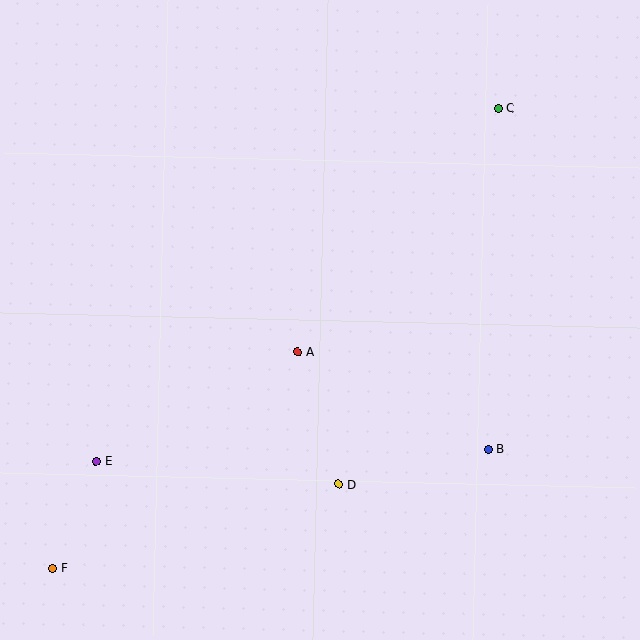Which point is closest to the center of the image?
Point A at (298, 352) is closest to the center.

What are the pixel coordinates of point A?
Point A is at (298, 352).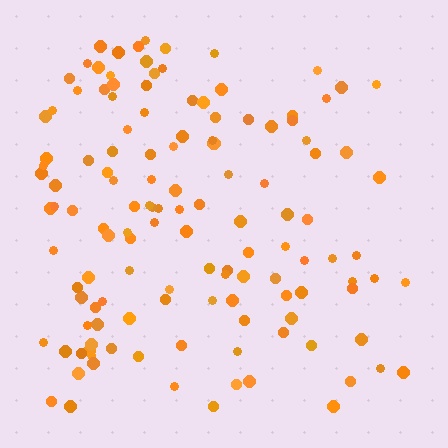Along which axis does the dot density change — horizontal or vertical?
Horizontal.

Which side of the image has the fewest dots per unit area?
The right.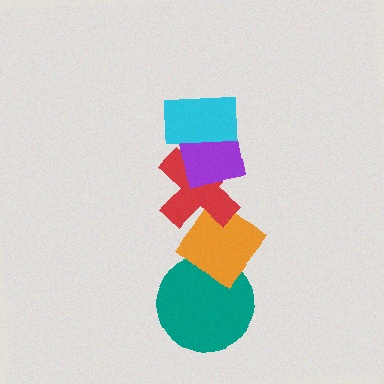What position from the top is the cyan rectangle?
The cyan rectangle is 1st from the top.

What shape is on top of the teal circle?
The orange diamond is on top of the teal circle.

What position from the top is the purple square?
The purple square is 2nd from the top.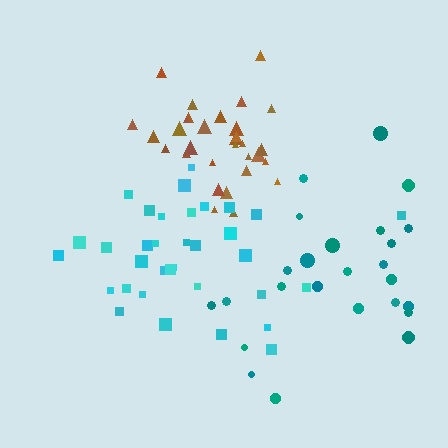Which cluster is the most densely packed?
Brown.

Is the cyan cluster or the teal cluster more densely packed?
Cyan.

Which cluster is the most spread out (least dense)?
Teal.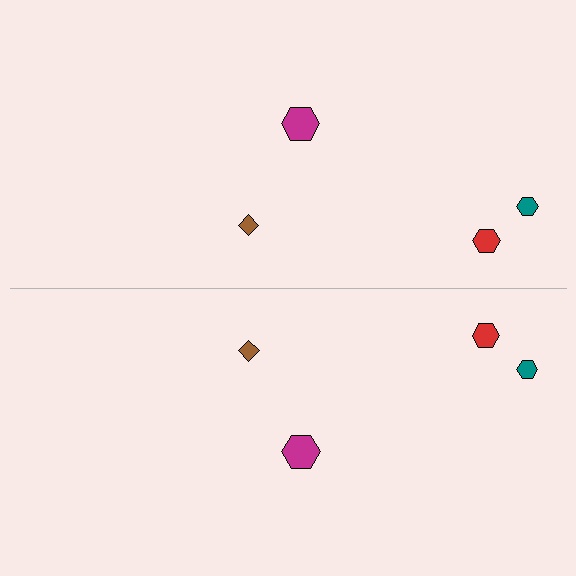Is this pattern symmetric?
Yes, this pattern has bilateral (reflection) symmetry.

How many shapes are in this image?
There are 8 shapes in this image.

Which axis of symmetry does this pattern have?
The pattern has a horizontal axis of symmetry running through the center of the image.